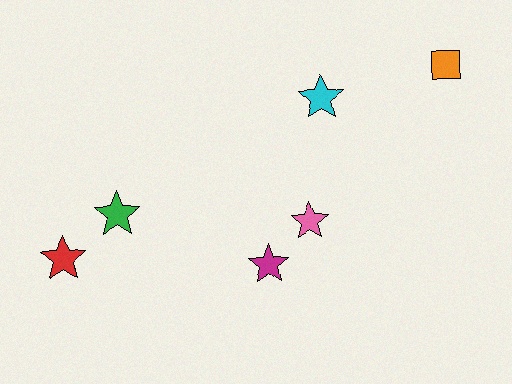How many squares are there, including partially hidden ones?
There is 1 square.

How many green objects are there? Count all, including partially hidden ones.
There is 1 green object.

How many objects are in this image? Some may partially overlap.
There are 6 objects.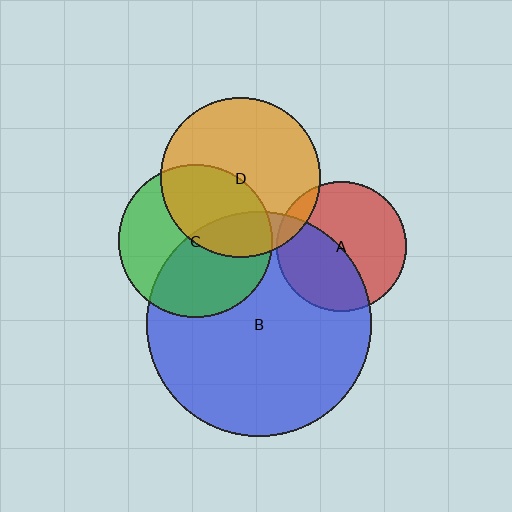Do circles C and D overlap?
Yes.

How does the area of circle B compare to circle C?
Approximately 2.1 times.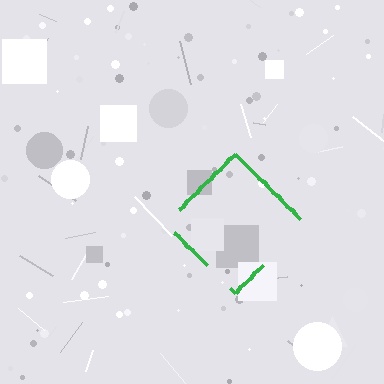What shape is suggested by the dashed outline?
The dashed outline suggests a diamond.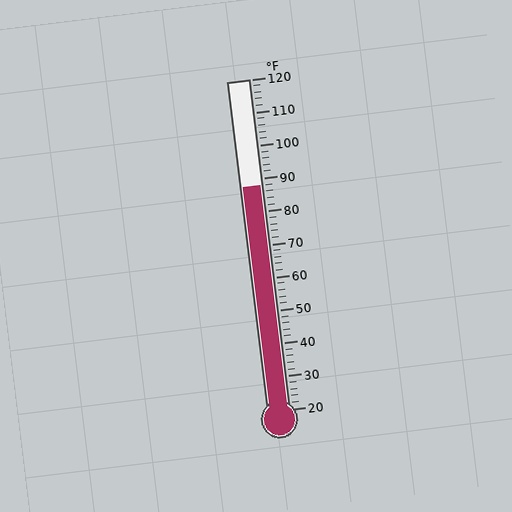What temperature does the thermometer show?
The thermometer shows approximately 88°F.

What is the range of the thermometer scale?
The thermometer scale ranges from 20°F to 120°F.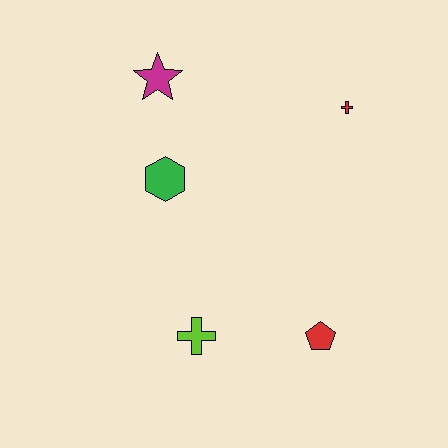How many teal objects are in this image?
There are no teal objects.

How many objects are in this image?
There are 5 objects.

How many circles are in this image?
There are no circles.